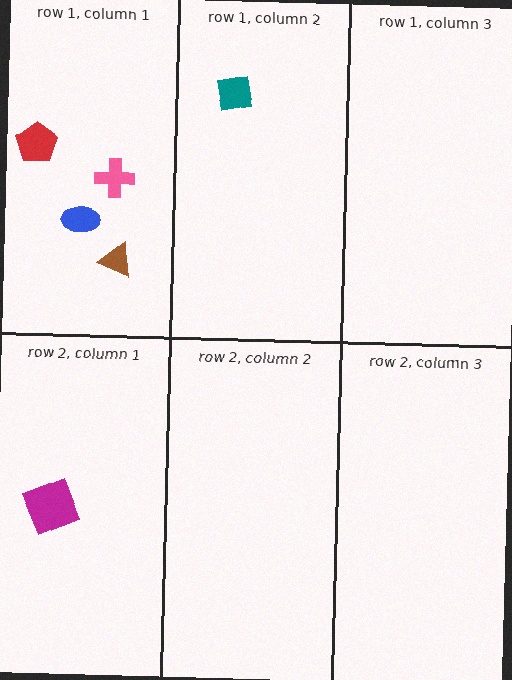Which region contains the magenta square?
The row 2, column 1 region.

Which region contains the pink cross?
The row 1, column 1 region.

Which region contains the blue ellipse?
The row 1, column 1 region.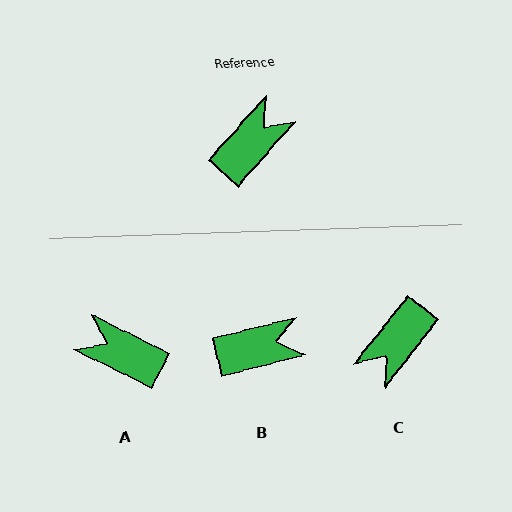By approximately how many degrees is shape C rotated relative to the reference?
Approximately 177 degrees clockwise.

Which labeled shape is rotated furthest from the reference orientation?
C, about 177 degrees away.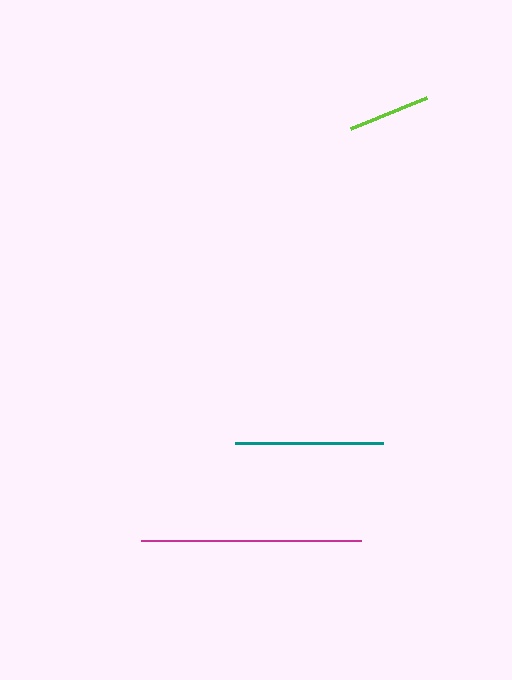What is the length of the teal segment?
The teal segment is approximately 148 pixels long.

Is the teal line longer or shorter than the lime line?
The teal line is longer than the lime line.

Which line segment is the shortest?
The lime line is the shortest at approximately 81 pixels.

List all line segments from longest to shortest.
From longest to shortest: magenta, teal, lime.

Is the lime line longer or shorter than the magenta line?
The magenta line is longer than the lime line.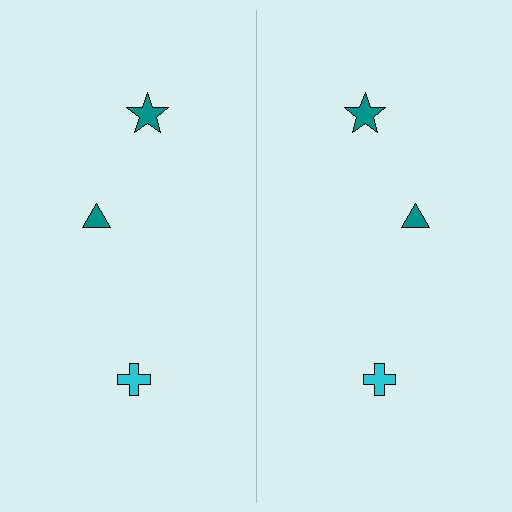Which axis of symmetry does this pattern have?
The pattern has a vertical axis of symmetry running through the center of the image.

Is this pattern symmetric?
Yes, this pattern has bilateral (reflection) symmetry.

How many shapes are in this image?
There are 6 shapes in this image.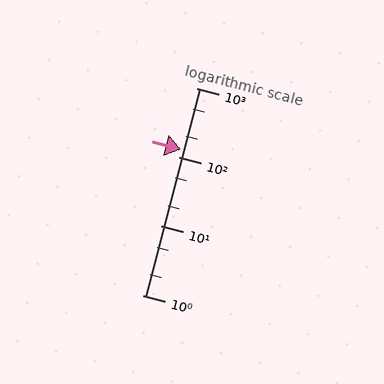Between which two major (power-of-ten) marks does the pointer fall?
The pointer is between 100 and 1000.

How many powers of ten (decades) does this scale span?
The scale spans 3 decades, from 1 to 1000.